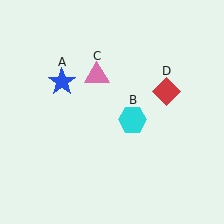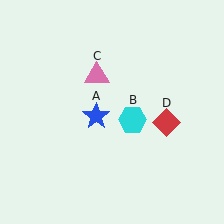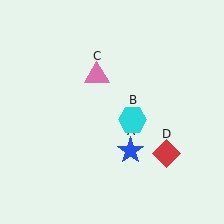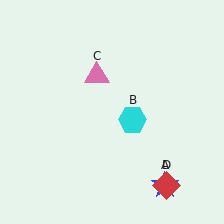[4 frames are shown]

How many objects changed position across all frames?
2 objects changed position: blue star (object A), red diamond (object D).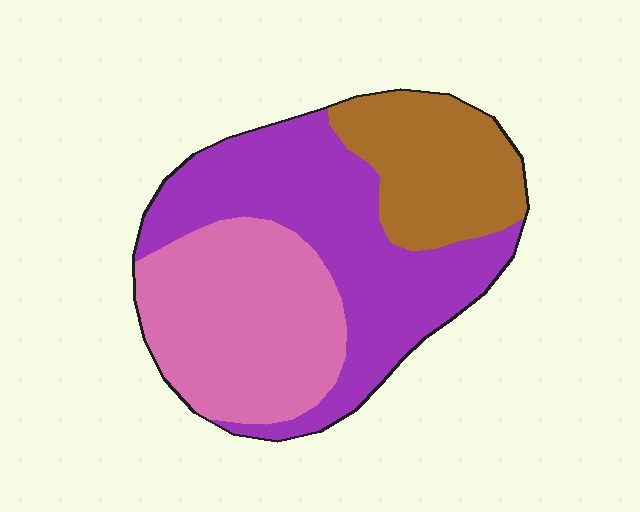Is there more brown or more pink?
Pink.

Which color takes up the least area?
Brown, at roughly 25%.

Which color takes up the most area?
Purple, at roughly 40%.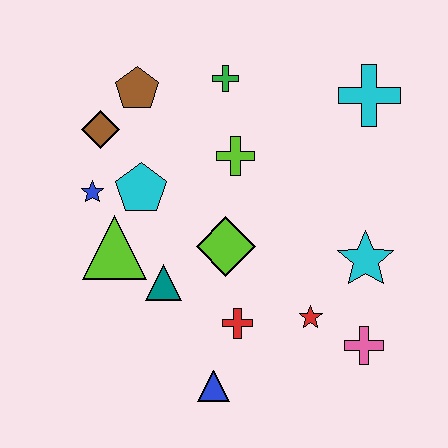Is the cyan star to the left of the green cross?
No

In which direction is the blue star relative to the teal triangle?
The blue star is above the teal triangle.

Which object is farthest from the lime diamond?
The cyan cross is farthest from the lime diamond.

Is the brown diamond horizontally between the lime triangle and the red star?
No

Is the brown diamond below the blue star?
No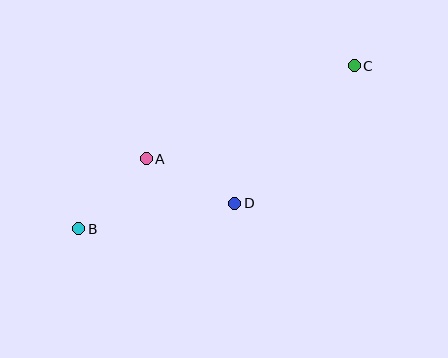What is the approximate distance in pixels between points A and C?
The distance between A and C is approximately 228 pixels.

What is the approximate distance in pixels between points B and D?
The distance between B and D is approximately 158 pixels.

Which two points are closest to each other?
Points A and B are closest to each other.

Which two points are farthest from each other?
Points B and C are farthest from each other.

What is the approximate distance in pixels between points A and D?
The distance between A and D is approximately 99 pixels.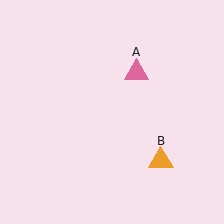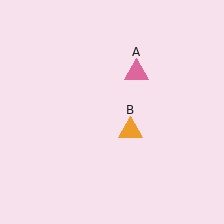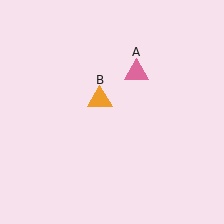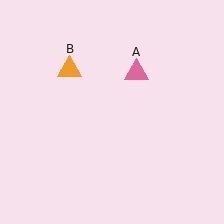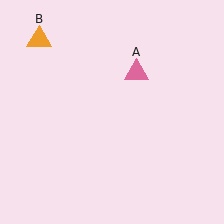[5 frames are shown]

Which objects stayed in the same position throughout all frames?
Pink triangle (object A) remained stationary.